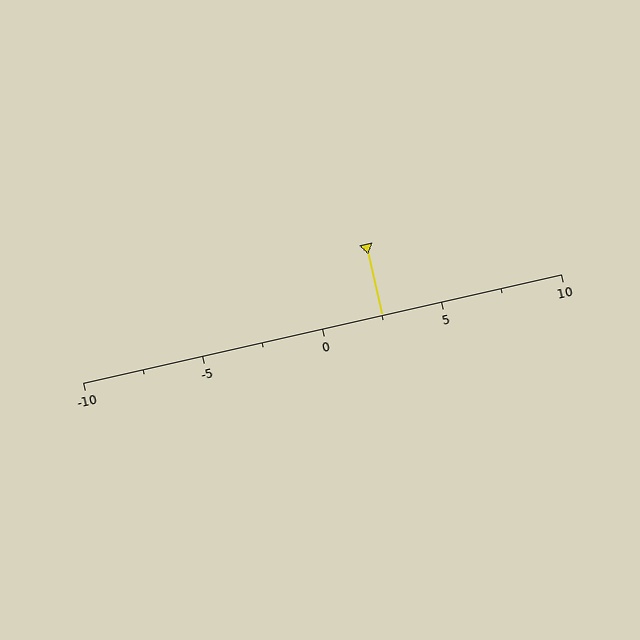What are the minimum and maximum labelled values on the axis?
The axis runs from -10 to 10.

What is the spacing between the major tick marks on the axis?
The major ticks are spaced 5 apart.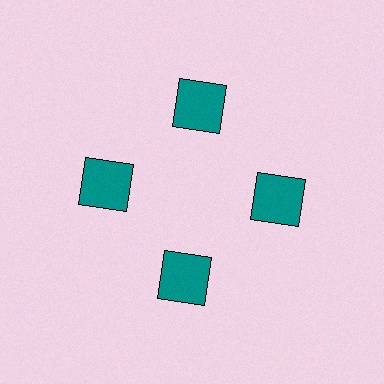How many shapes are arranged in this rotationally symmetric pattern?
There are 4 shapes, arranged in 4 groups of 1.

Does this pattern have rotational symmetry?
Yes, this pattern has 4-fold rotational symmetry. It looks the same after rotating 90 degrees around the center.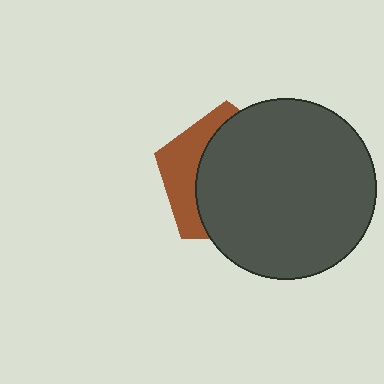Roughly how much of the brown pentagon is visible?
A small part of it is visible (roughly 31%).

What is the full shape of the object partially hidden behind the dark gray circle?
The partially hidden object is a brown pentagon.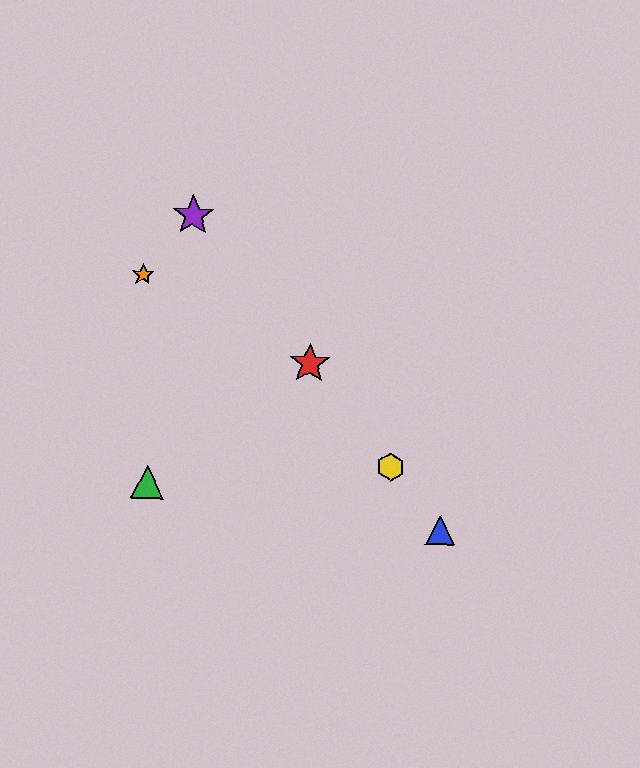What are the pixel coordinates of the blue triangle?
The blue triangle is at (440, 530).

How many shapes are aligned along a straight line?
4 shapes (the red star, the blue triangle, the yellow hexagon, the purple star) are aligned along a straight line.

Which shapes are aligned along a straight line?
The red star, the blue triangle, the yellow hexagon, the purple star are aligned along a straight line.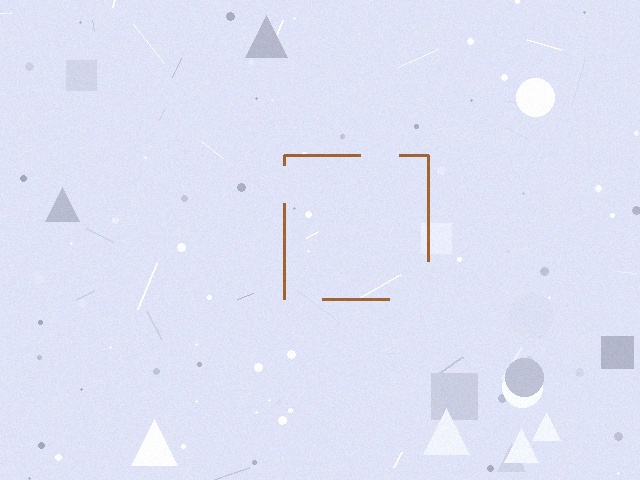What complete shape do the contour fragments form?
The contour fragments form a square.